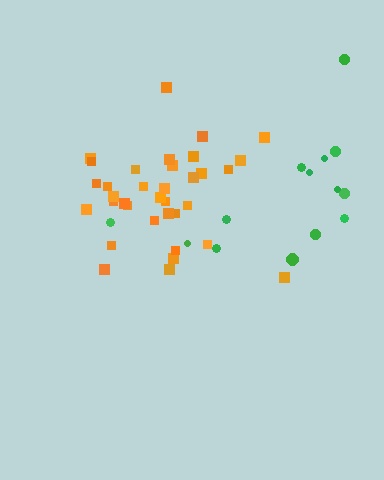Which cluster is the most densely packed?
Orange.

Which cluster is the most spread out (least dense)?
Green.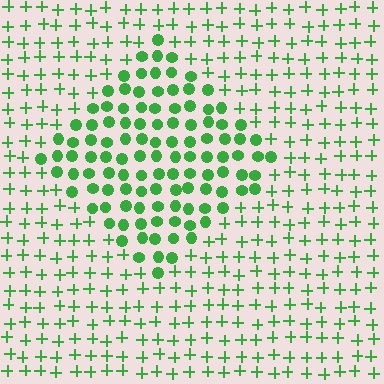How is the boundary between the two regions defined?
The boundary is defined by a change in element shape: circles inside vs. plus signs outside. All elements share the same color and spacing.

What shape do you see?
I see a diamond.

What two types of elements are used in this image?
The image uses circles inside the diamond region and plus signs outside it.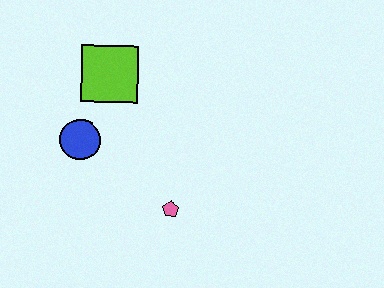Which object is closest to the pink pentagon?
The blue circle is closest to the pink pentagon.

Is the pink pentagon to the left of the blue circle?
No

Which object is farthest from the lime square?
The pink pentagon is farthest from the lime square.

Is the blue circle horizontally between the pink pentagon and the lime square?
No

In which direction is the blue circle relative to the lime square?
The blue circle is below the lime square.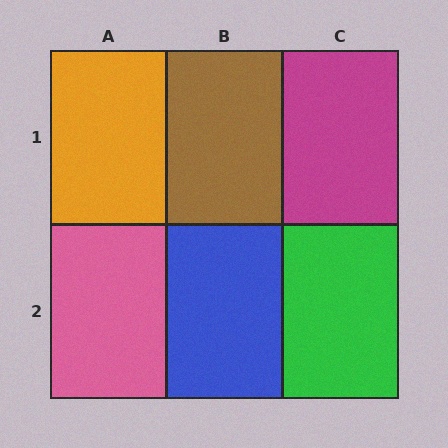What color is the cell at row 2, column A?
Pink.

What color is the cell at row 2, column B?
Blue.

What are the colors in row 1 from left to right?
Orange, brown, magenta.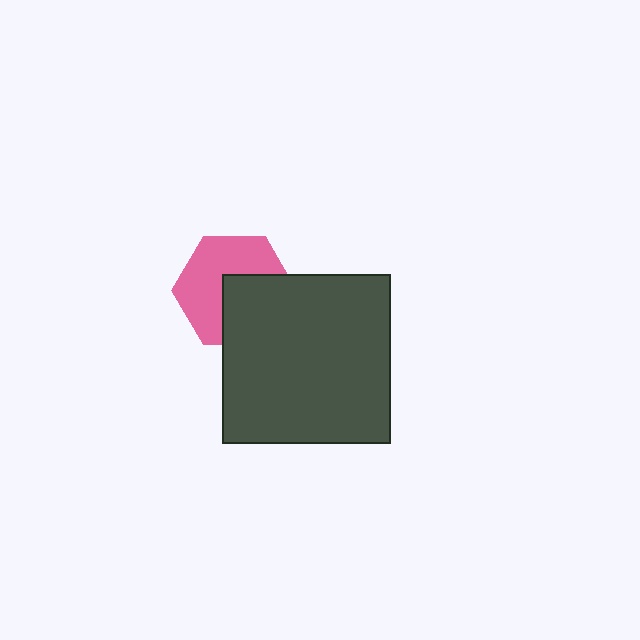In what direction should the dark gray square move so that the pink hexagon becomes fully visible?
The dark gray square should move toward the lower-right. That is the shortest direction to clear the overlap and leave the pink hexagon fully visible.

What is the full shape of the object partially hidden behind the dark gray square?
The partially hidden object is a pink hexagon.